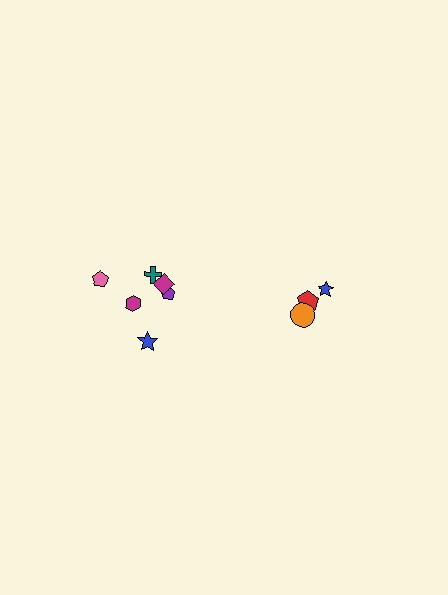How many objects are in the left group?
There are 6 objects.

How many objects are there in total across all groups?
There are 9 objects.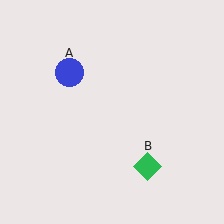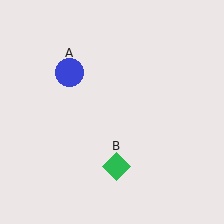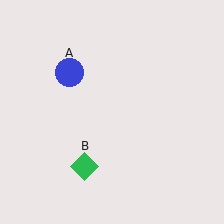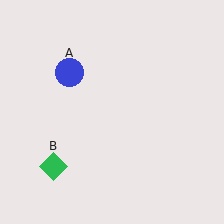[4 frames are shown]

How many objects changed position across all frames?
1 object changed position: green diamond (object B).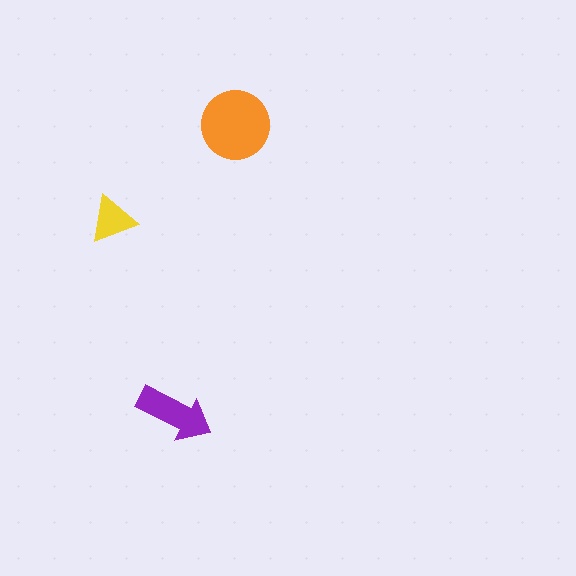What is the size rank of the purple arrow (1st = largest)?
2nd.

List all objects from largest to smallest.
The orange circle, the purple arrow, the yellow triangle.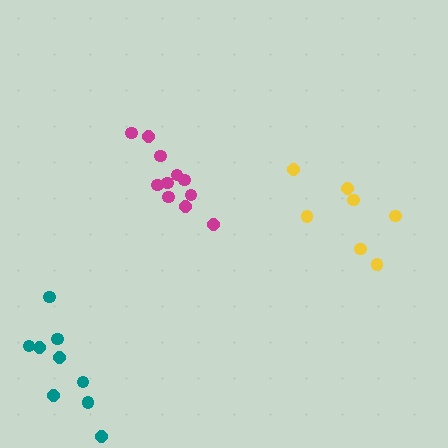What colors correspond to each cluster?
The clusters are colored: teal, magenta, yellow.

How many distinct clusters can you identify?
There are 3 distinct clusters.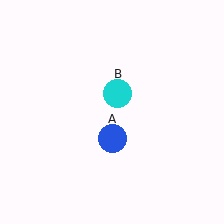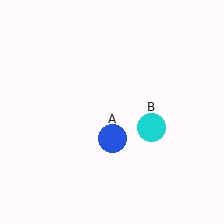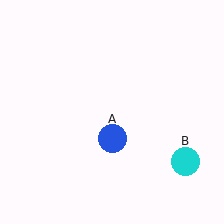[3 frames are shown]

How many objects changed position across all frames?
1 object changed position: cyan circle (object B).